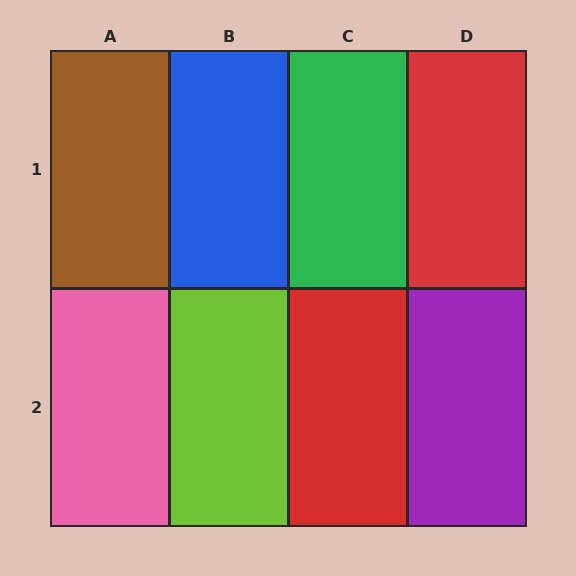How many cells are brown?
1 cell is brown.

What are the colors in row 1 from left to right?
Brown, blue, green, red.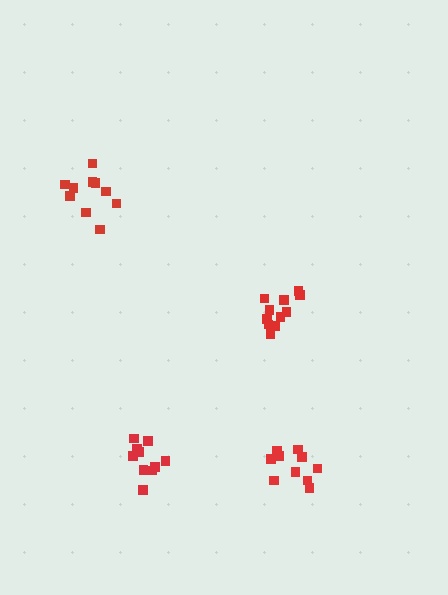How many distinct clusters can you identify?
There are 4 distinct clusters.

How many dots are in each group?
Group 1: 10 dots, Group 2: 11 dots, Group 3: 10 dots, Group 4: 10 dots (41 total).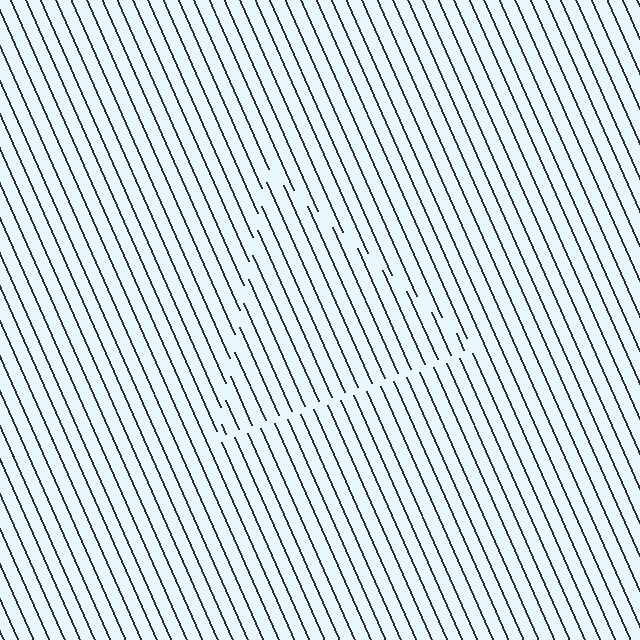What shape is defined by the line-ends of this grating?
An illusory triangle. The interior of the shape contains the same grating, shifted by half a period — the contour is defined by the phase discontinuity where line-ends from the inner and outer gratings abut.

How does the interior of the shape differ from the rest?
The interior of the shape contains the same grating, shifted by half a period — the contour is defined by the phase discontinuity where line-ends from the inner and outer gratings abut.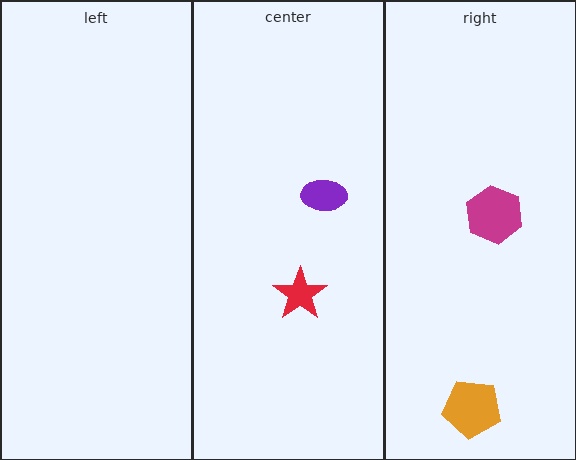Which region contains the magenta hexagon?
The right region.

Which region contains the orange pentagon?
The right region.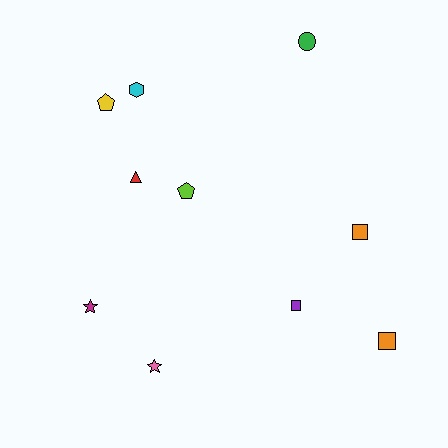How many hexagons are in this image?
There is 1 hexagon.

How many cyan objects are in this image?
There is 1 cyan object.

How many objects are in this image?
There are 10 objects.